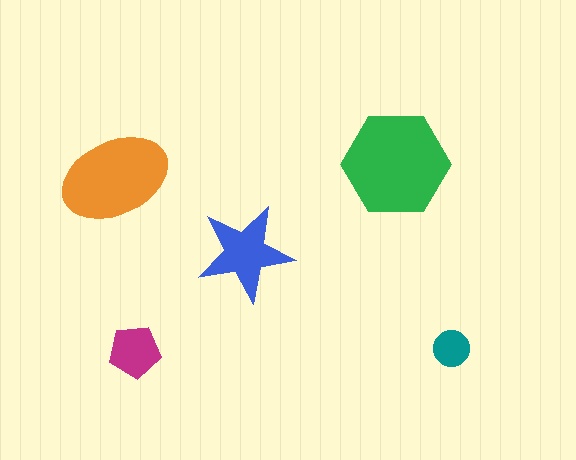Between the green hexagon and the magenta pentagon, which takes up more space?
The green hexagon.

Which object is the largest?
The green hexagon.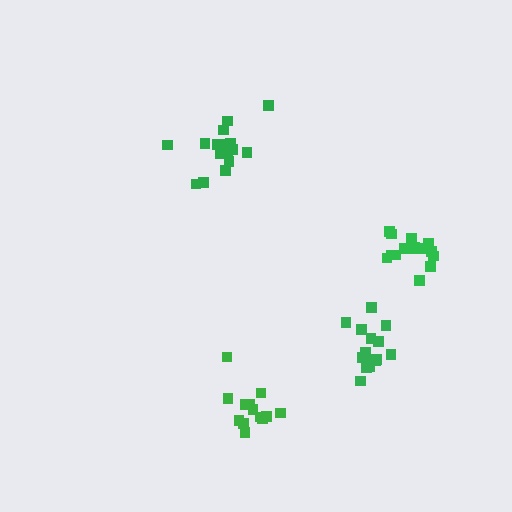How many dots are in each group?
Group 1: 18 dots, Group 2: 14 dots, Group 3: 15 dots, Group 4: 15 dots (62 total).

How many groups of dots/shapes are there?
There are 4 groups.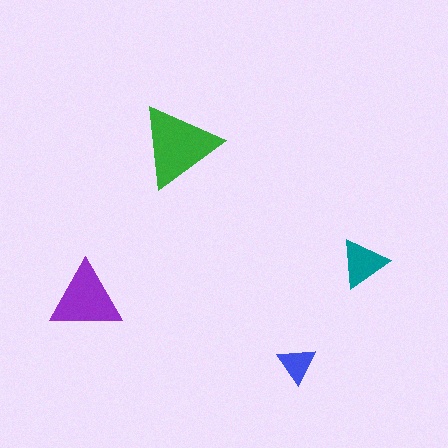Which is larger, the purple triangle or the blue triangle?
The purple one.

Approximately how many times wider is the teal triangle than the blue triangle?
About 1.5 times wider.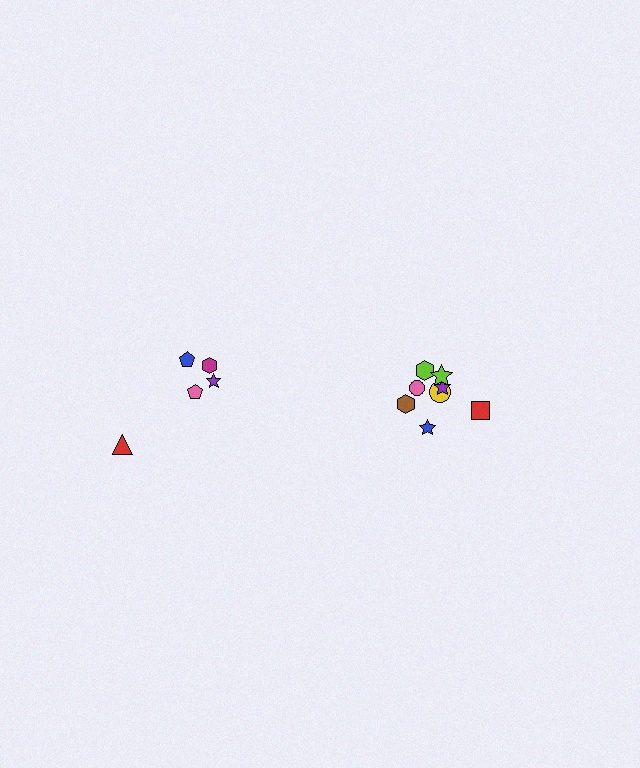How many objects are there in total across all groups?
There are 13 objects.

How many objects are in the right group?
There are 8 objects.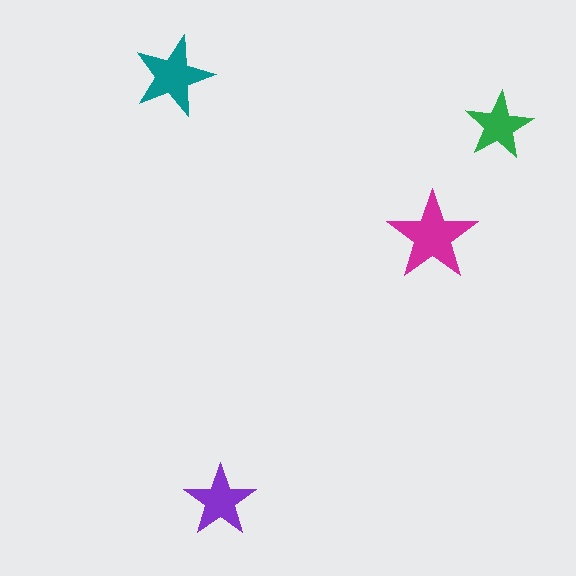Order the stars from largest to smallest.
the magenta one, the teal one, the purple one, the green one.